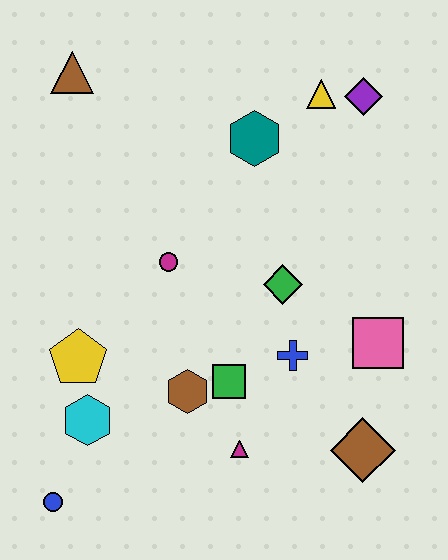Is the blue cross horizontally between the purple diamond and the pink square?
No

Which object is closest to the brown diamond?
The pink square is closest to the brown diamond.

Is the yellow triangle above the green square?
Yes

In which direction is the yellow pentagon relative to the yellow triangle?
The yellow pentagon is below the yellow triangle.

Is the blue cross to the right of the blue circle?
Yes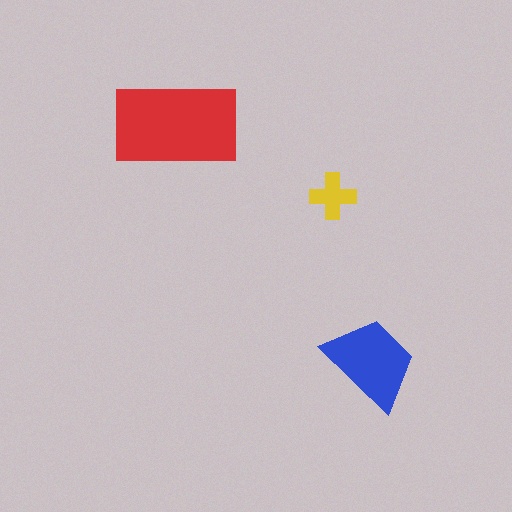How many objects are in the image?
There are 3 objects in the image.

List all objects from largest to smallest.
The red rectangle, the blue trapezoid, the yellow cross.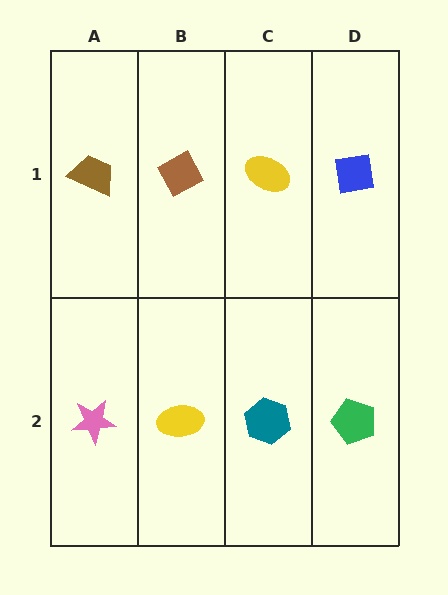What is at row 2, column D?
A green pentagon.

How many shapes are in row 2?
4 shapes.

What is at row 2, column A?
A pink star.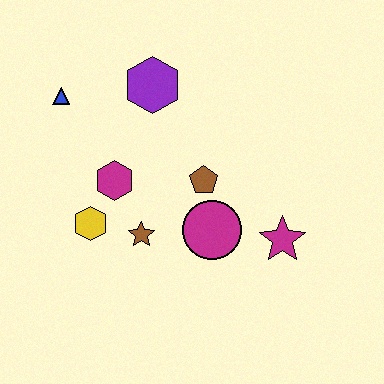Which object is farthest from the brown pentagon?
The blue triangle is farthest from the brown pentagon.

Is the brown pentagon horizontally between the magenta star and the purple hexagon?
Yes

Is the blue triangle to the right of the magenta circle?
No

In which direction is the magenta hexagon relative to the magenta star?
The magenta hexagon is to the left of the magenta star.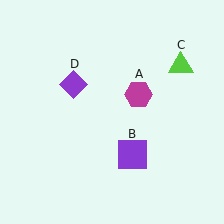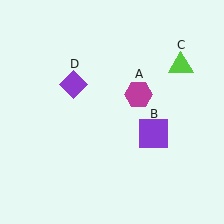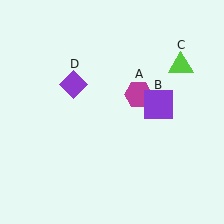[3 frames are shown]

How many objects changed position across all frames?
1 object changed position: purple square (object B).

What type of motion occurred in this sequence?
The purple square (object B) rotated counterclockwise around the center of the scene.